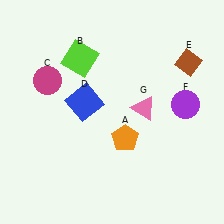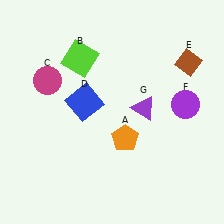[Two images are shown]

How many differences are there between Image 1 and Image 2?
There is 1 difference between the two images.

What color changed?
The triangle (G) changed from pink in Image 1 to purple in Image 2.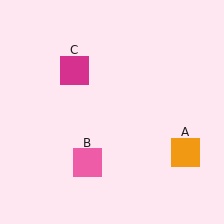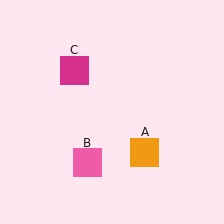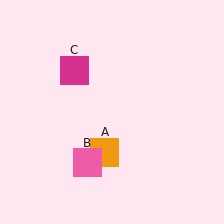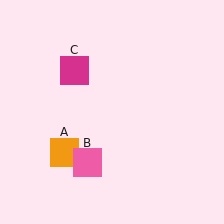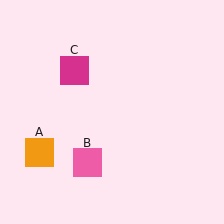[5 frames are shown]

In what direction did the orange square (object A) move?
The orange square (object A) moved left.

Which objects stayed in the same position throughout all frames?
Pink square (object B) and magenta square (object C) remained stationary.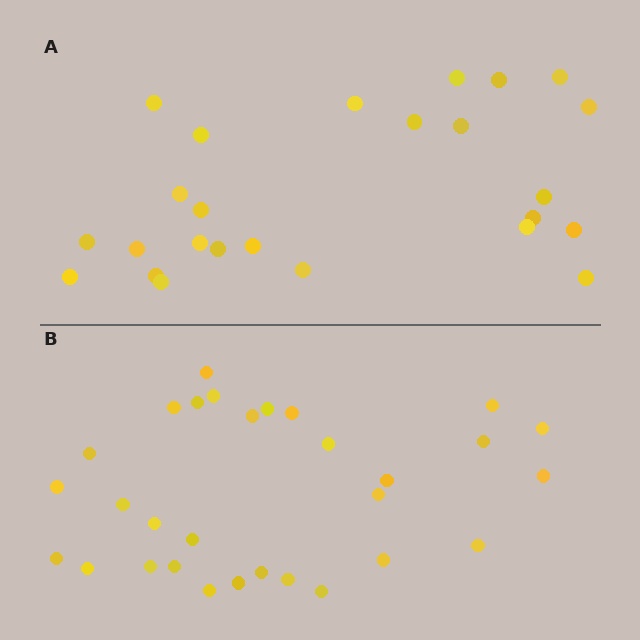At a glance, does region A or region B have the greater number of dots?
Region B (the bottom region) has more dots.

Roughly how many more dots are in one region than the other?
Region B has about 5 more dots than region A.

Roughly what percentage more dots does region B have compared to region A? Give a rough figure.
About 20% more.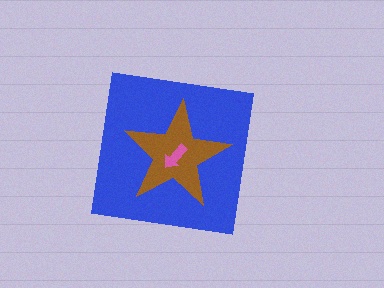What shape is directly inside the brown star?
The pink arrow.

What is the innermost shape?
The pink arrow.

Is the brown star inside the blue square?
Yes.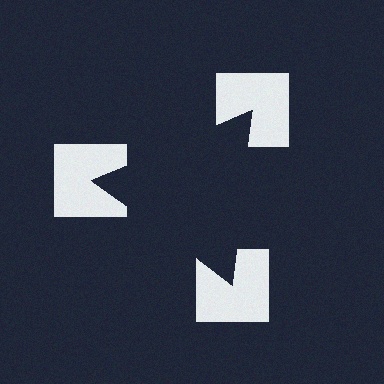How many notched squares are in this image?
There are 3 — one at each vertex of the illusory triangle.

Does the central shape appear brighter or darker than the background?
It typically appears slightly darker than the background, even though no actual brightness change is drawn.